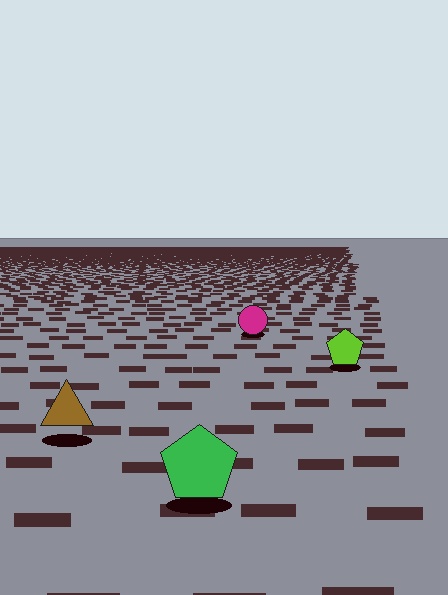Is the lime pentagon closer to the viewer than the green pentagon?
No. The green pentagon is closer — you can tell from the texture gradient: the ground texture is coarser near it.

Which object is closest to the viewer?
The green pentagon is closest. The texture marks near it are larger and more spread out.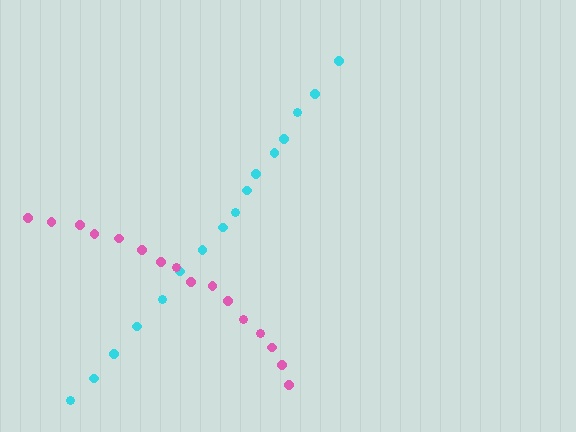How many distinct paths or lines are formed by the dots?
There are 2 distinct paths.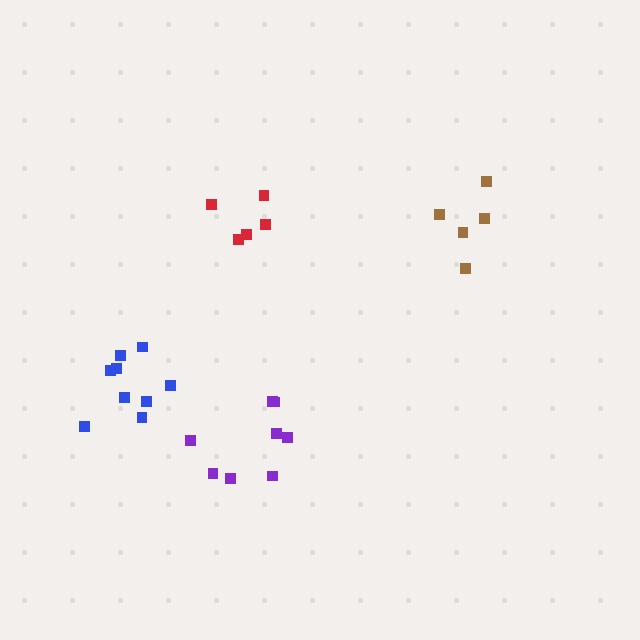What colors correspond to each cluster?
The clusters are colored: purple, red, brown, blue.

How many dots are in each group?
Group 1: 8 dots, Group 2: 5 dots, Group 3: 5 dots, Group 4: 9 dots (27 total).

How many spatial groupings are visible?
There are 4 spatial groupings.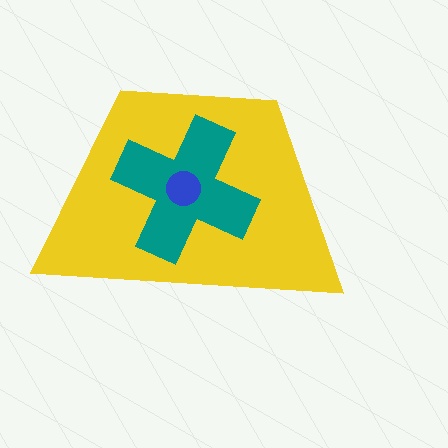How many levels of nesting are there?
3.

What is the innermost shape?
The blue circle.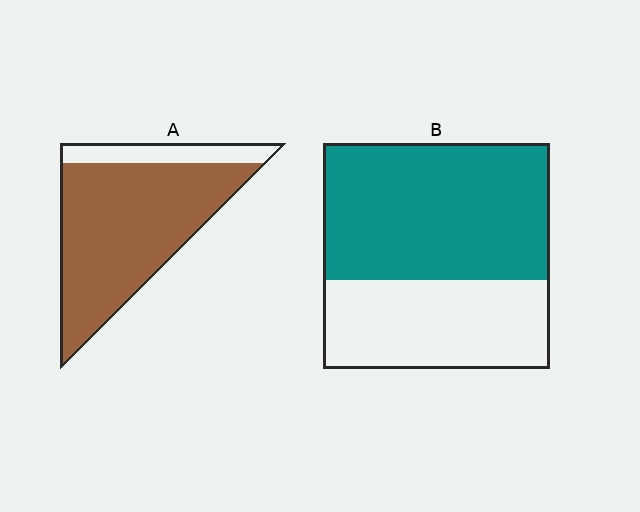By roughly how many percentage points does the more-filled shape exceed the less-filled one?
By roughly 25 percentage points (A over B).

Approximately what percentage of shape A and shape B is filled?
A is approximately 85% and B is approximately 60%.